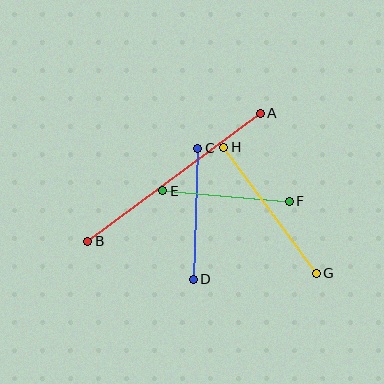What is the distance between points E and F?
The distance is approximately 127 pixels.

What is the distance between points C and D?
The distance is approximately 131 pixels.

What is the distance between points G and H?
The distance is approximately 156 pixels.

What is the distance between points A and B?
The distance is approximately 215 pixels.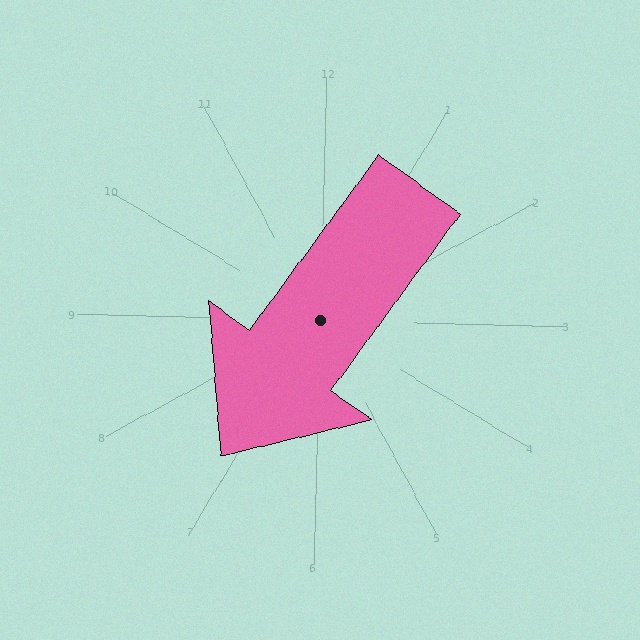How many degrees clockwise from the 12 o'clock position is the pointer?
Approximately 215 degrees.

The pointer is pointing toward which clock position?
Roughly 7 o'clock.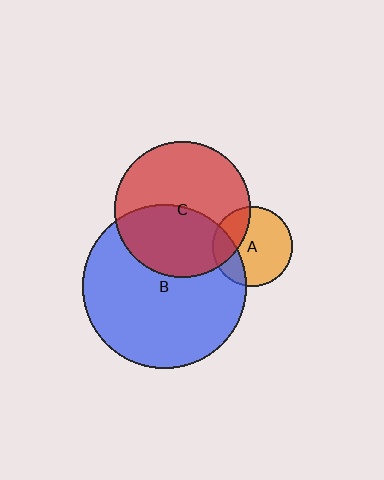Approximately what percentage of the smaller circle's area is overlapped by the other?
Approximately 25%.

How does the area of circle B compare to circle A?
Approximately 4.1 times.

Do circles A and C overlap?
Yes.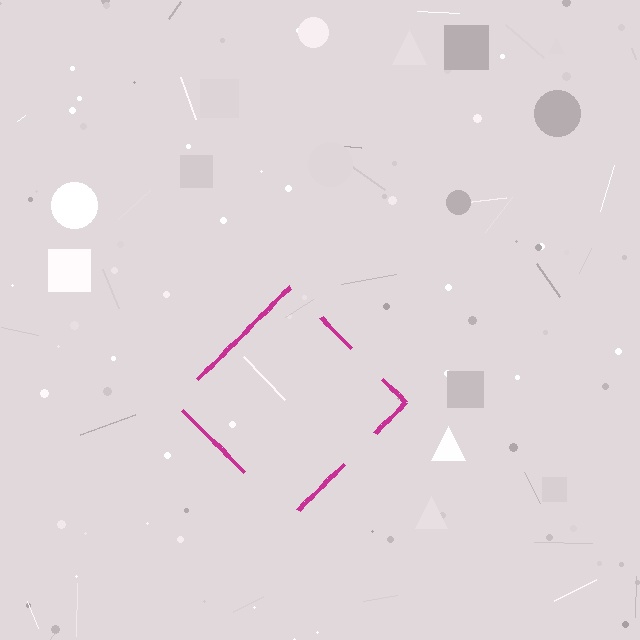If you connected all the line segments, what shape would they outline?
They would outline a diamond.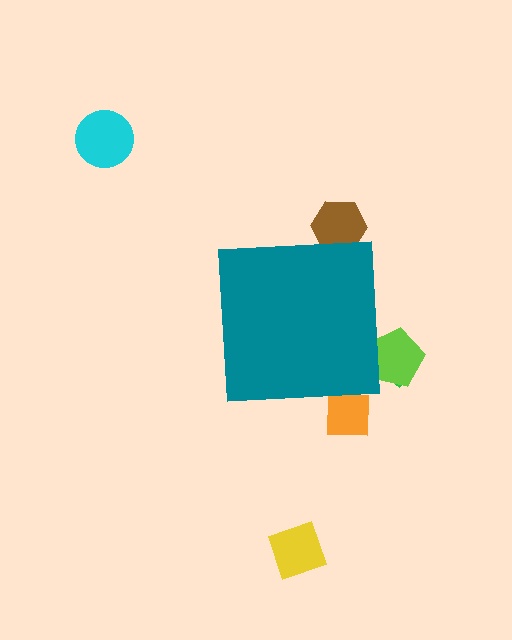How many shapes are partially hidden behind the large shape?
4 shapes are partially hidden.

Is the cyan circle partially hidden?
No, the cyan circle is fully visible.